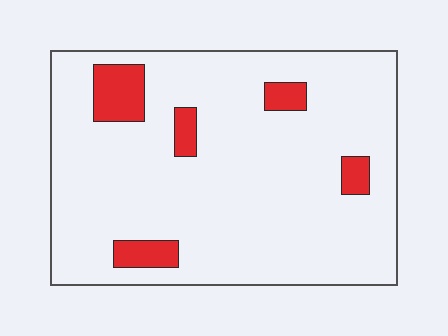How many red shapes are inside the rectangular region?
5.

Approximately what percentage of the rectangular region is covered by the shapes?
Approximately 10%.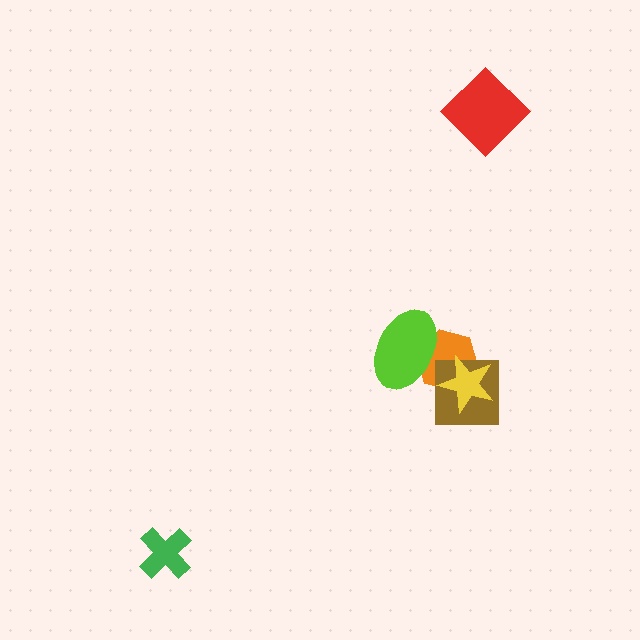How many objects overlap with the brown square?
2 objects overlap with the brown square.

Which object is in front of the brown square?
The yellow star is in front of the brown square.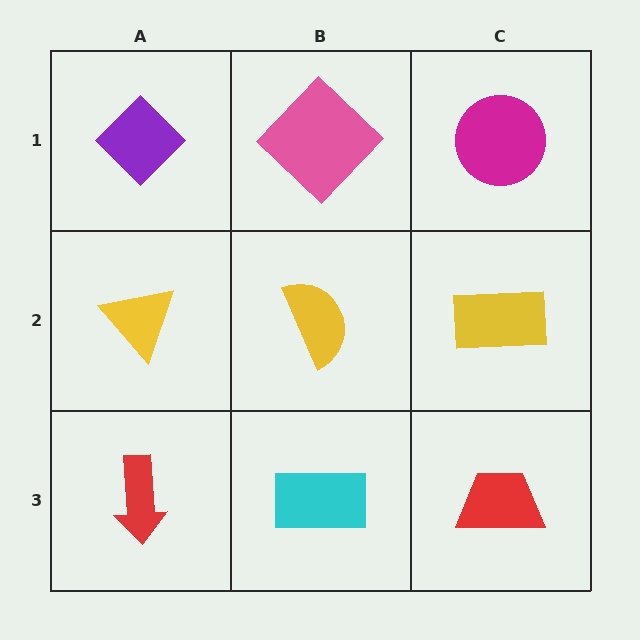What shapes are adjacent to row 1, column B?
A yellow semicircle (row 2, column B), a purple diamond (row 1, column A), a magenta circle (row 1, column C).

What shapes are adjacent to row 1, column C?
A yellow rectangle (row 2, column C), a pink diamond (row 1, column B).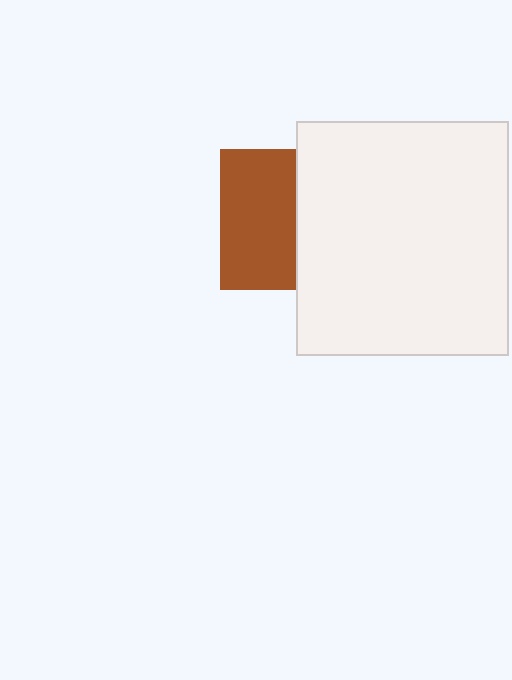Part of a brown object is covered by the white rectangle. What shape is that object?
It is a square.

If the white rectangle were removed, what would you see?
You would see the complete brown square.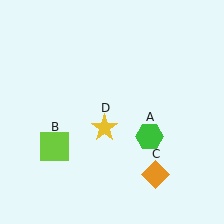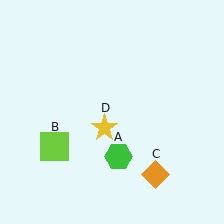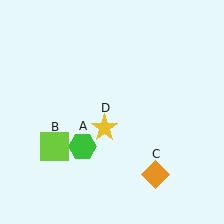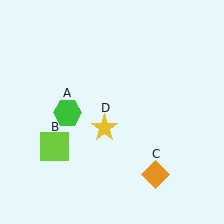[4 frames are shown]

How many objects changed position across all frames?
1 object changed position: green hexagon (object A).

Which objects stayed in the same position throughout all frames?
Lime square (object B) and orange diamond (object C) and yellow star (object D) remained stationary.